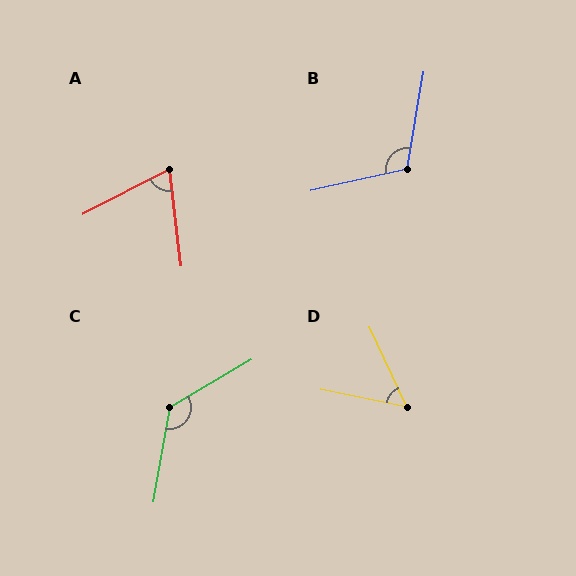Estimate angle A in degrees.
Approximately 70 degrees.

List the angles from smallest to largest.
D (54°), A (70°), B (112°), C (131°).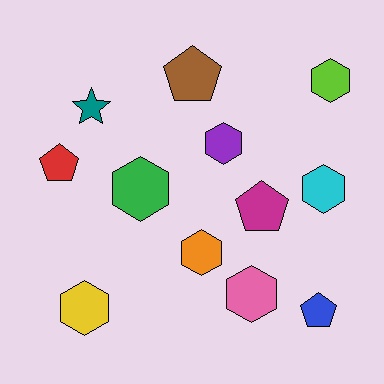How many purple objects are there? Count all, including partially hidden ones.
There is 1 purple object.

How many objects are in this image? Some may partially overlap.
There are 12 objects.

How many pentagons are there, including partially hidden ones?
There are 4 pentagons.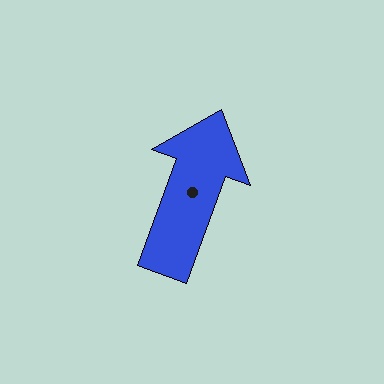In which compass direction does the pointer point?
North.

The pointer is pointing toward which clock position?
Roughly 1 o'clock.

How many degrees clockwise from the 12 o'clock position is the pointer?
Approximately 20 degrees.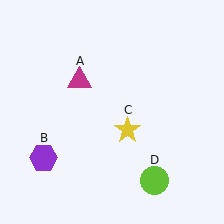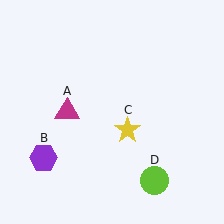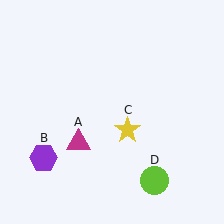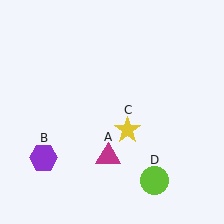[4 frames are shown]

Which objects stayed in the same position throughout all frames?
Purple hexagon (object B) and yellow star (object C) and lime circle (object D) remained stationary.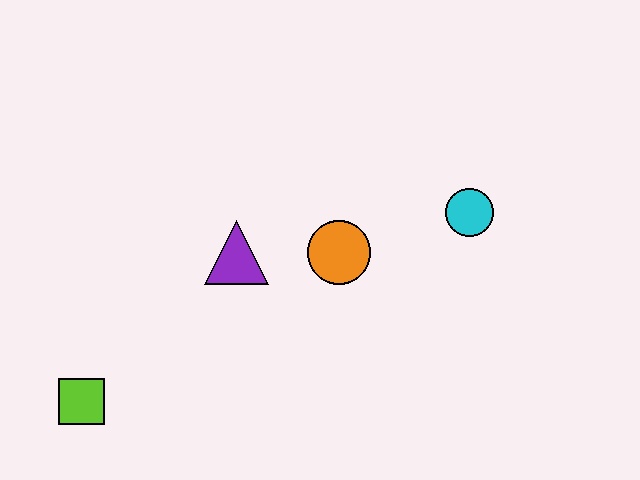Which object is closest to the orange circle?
The purple triangle is closest to the orange circle.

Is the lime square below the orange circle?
Yes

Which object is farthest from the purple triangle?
The cyan circle is farthest from the purple triangle.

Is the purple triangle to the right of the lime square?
Yes